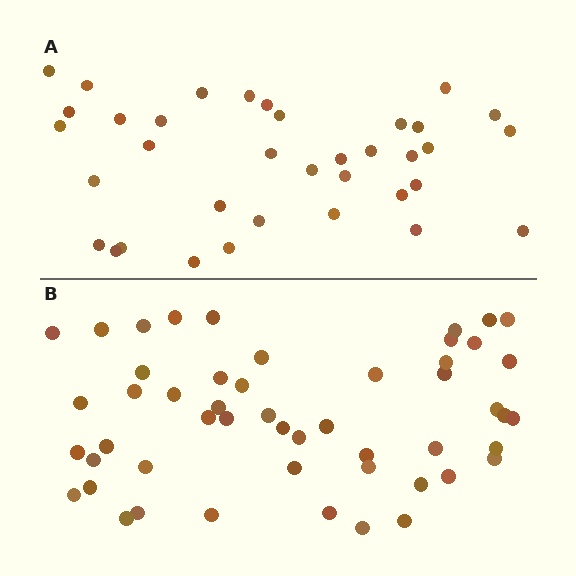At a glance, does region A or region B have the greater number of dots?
Region B (the bottom region) has more dots.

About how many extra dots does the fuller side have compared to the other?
Region B has approximately 15 more dots than region A.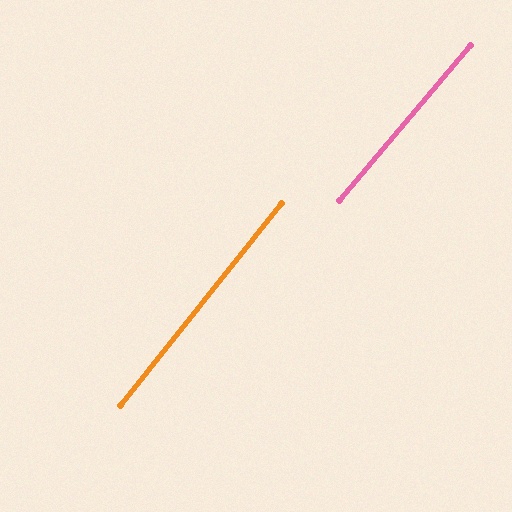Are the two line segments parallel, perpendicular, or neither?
Parallel — their directions differ by only 1.6°.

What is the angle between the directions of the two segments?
Approximately 2 degrees.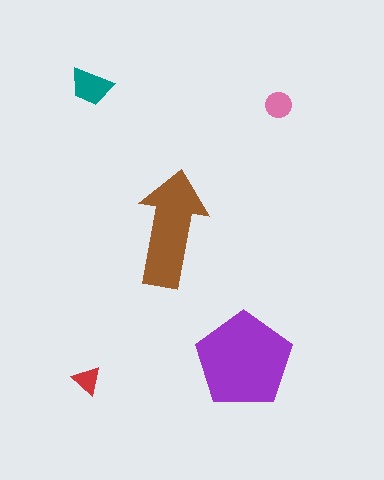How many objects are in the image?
There are 5 objects in the image.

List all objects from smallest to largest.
The red triangle, the pink circle, the teal trapezoid, the brown arrow, the purple pentagon.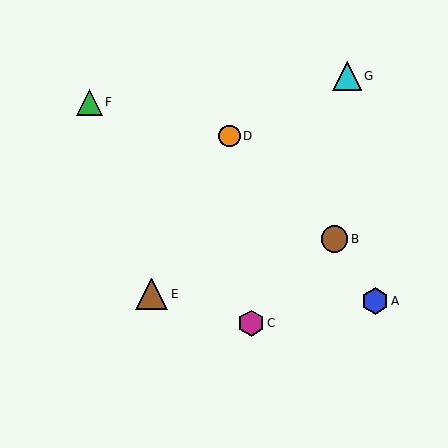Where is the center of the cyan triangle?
The center of the cyan triangle is at (347, 76).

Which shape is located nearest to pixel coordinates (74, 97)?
The green triangle (labeled F) at (89, 102) is nearest to that location.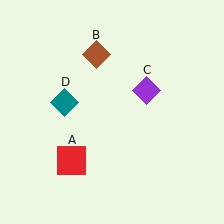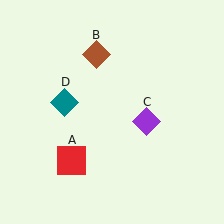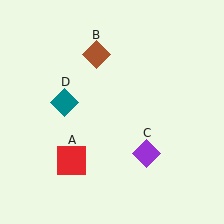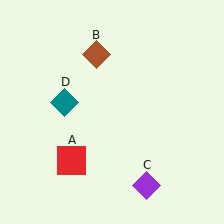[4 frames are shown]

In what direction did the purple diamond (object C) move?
The purple diamond (object C) moved down.